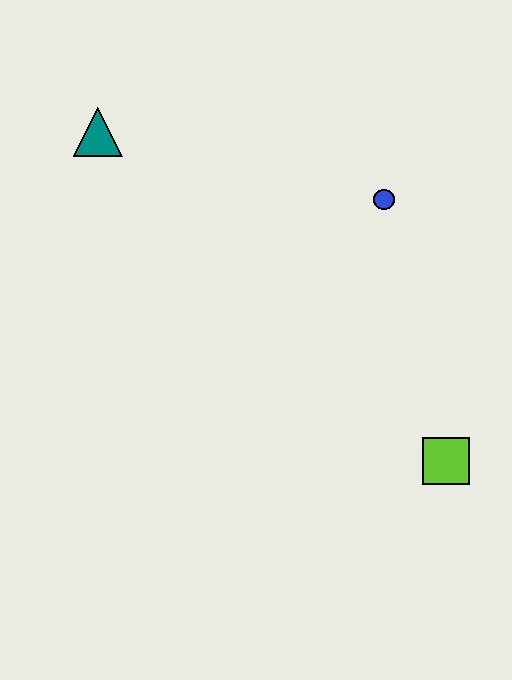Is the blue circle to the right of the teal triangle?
Yes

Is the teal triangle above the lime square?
Yes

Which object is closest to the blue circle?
The lime square is closest to the blue circle.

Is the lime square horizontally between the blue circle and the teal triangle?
No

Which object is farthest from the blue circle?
The teal triangle is farthest from the blue circle.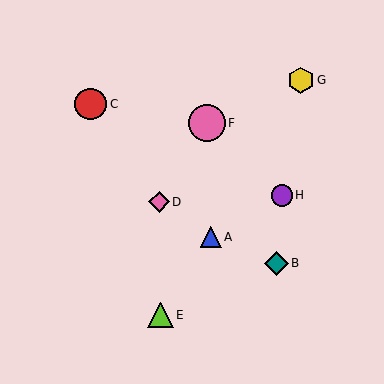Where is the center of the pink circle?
The center of the pink circle is at (207, 123).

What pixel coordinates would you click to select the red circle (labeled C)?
Click at (91, 104) to select the red circle C.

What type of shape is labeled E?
Shape E is a lime triangle.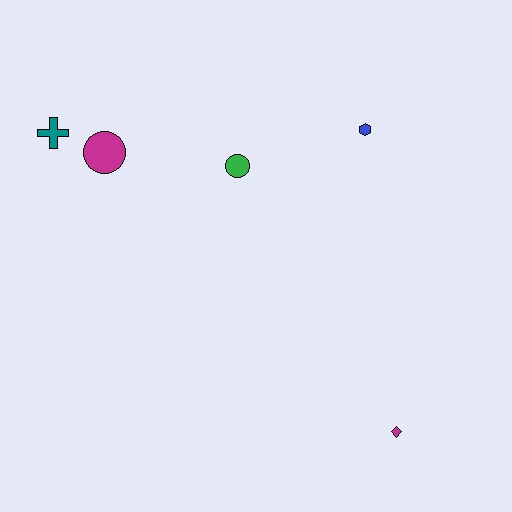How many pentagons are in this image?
There are no pentagons.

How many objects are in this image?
There are 5 objects.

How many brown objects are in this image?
There are no brown objects.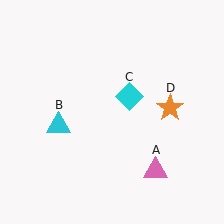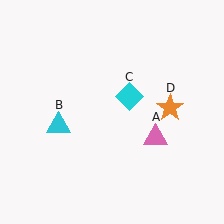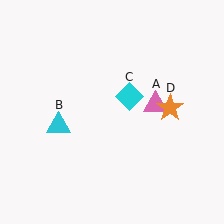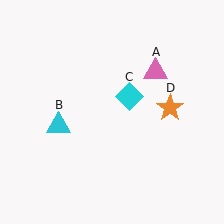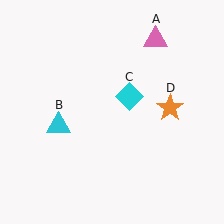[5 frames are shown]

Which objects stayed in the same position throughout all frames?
Cyan triangle (object B) and cyan diamond (object C) and orange star (object D) remained stationary.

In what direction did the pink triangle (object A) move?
The pink triangle (object A) moved up.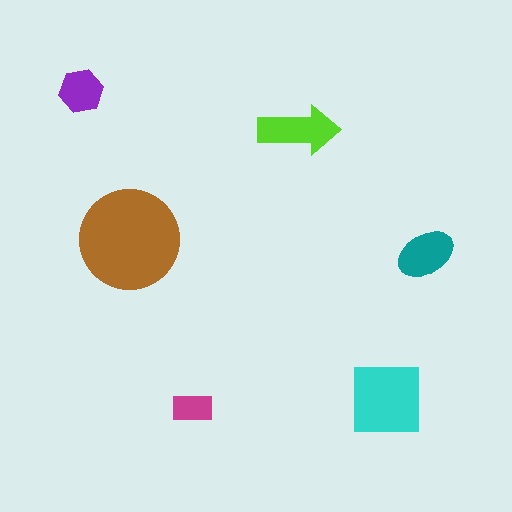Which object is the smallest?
The magenta rectangle.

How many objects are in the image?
There are 6 objects in the image.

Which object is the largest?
The brown circle.